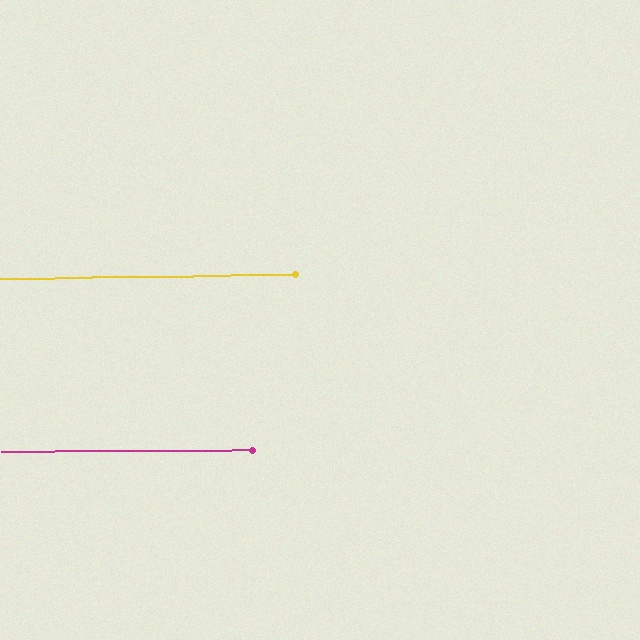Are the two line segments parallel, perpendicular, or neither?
Parallel — their directions differ by only 0.9°.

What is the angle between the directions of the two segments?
Approximately 1 degree.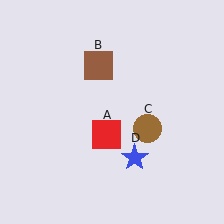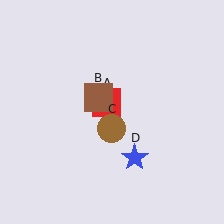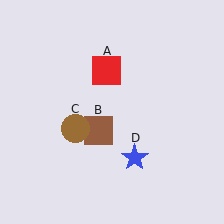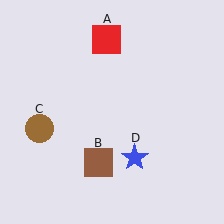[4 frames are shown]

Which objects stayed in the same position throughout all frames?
Blue star (object D) remained stationary.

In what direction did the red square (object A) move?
The red square (object A) moved up.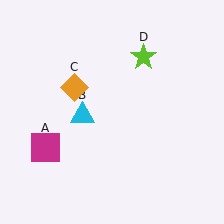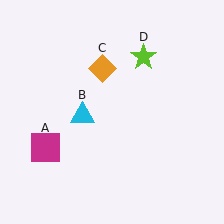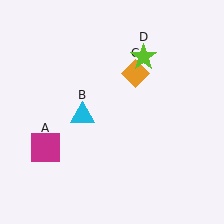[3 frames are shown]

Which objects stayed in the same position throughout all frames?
Magenta square (object A) and cyan triangle (object B) and lime star (object D) remained stationary.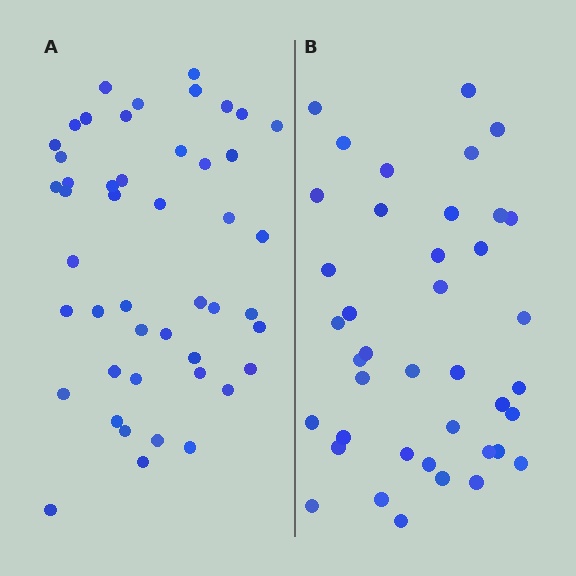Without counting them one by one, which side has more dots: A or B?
Region A (the left region) has more dots.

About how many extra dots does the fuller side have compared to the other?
Region A has roughly 8 or so more dots than region B.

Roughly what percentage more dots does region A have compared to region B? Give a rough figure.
About 20% more.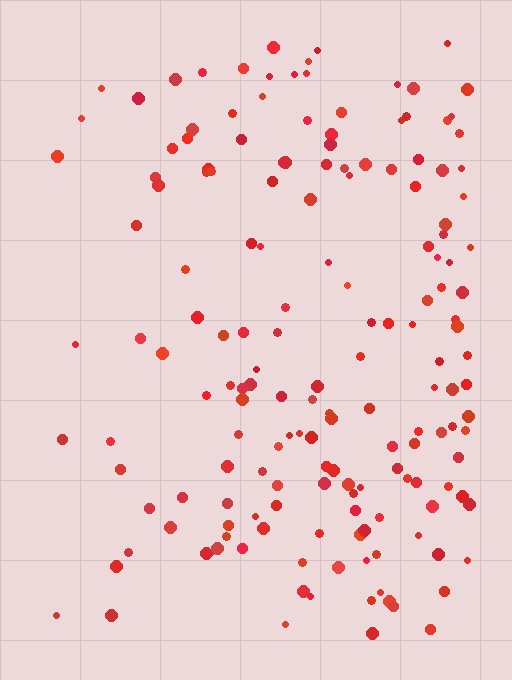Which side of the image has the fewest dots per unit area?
The left.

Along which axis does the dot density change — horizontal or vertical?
Horizontal.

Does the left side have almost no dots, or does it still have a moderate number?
Still a moderate number, just noticeably fewer than the right.